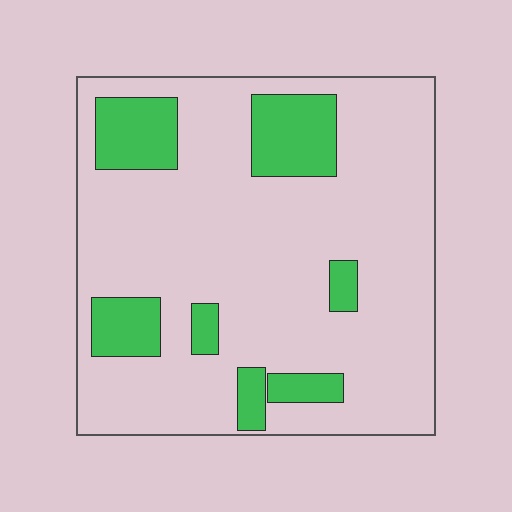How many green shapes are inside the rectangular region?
7.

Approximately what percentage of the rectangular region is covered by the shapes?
Approximately 20%.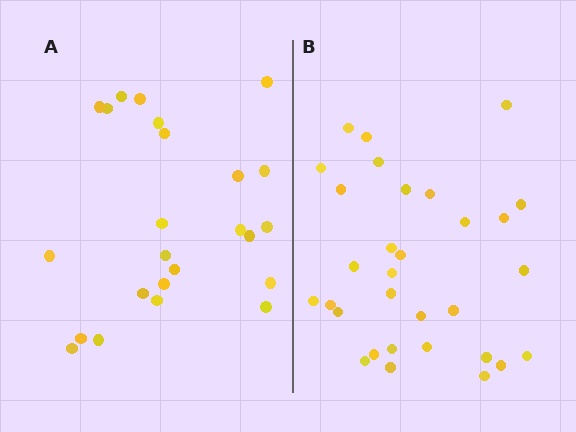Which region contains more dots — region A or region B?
Region B (the right region) has more dots.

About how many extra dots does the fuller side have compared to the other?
Region B has roughly 8 or so more dots than region A.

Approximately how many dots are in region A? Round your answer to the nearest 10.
About 20 dots. (The exact count is 24, which rounds to 20.)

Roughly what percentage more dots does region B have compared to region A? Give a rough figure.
About 30% more.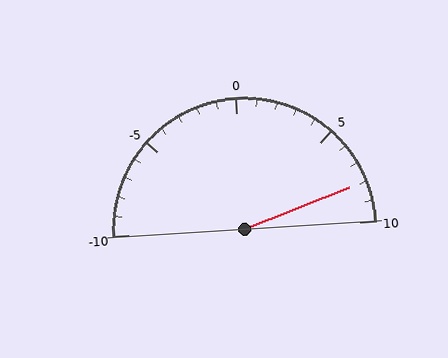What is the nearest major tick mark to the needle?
The nearest major tick mark is 10.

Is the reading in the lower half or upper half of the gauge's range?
The reading is in the upper half of the range (-10 to 10).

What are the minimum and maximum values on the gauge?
The gauge ranges from -10 to 10.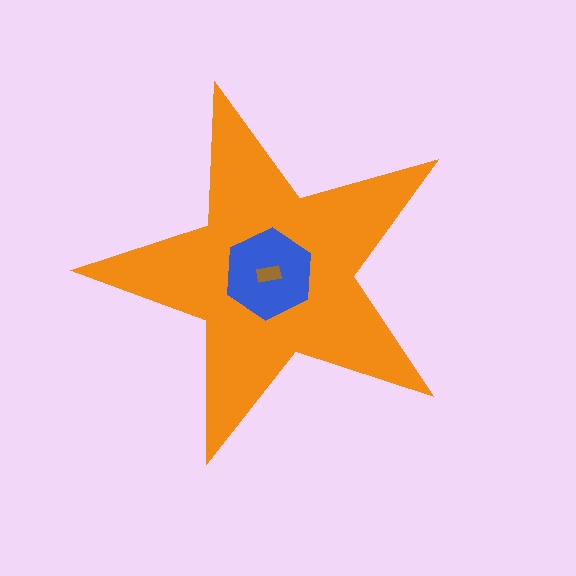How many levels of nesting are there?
3.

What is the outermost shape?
The orange star.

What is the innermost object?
The brown rectangle.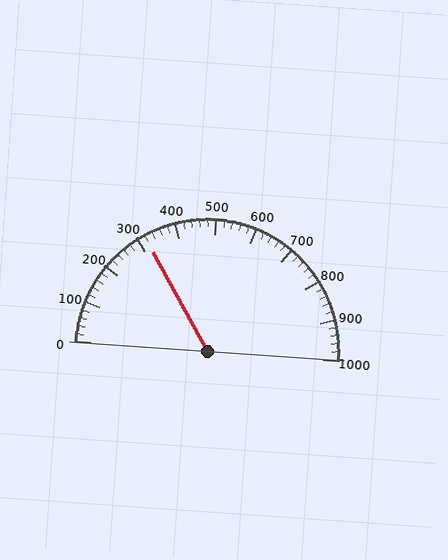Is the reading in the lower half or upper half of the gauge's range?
The reading is in the lower half of the range (0 to 1000).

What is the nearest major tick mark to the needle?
The nearest major tick mark is 300.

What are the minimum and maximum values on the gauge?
The gauge ranges from 0 to 1000.